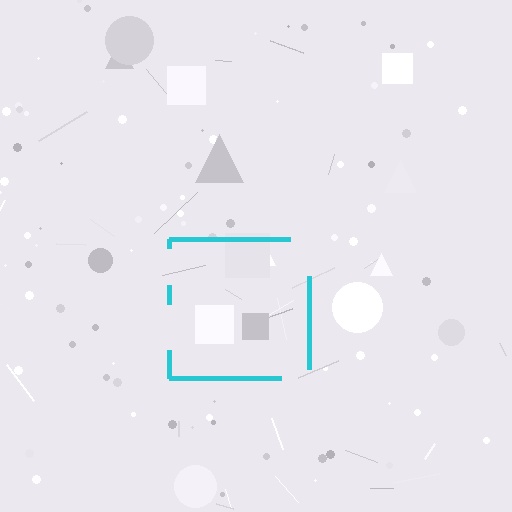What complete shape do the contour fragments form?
The contour fragments form a square.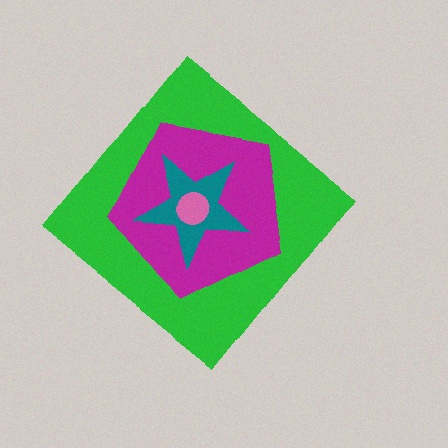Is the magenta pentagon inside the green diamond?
Yes.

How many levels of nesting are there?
4.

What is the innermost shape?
The pink circle.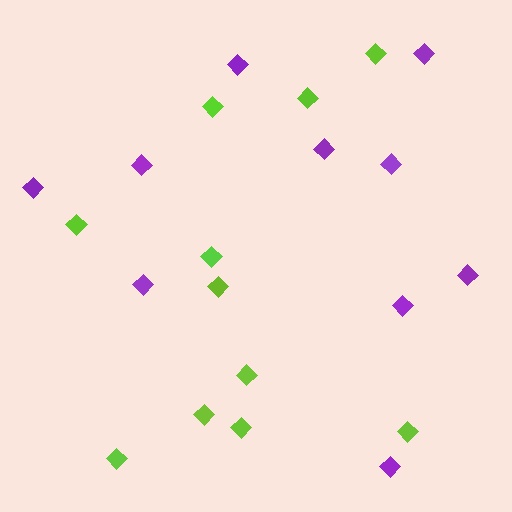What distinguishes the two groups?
There are 2 groups: one group of lime diamonds (11) and one group of purple diamonds (10).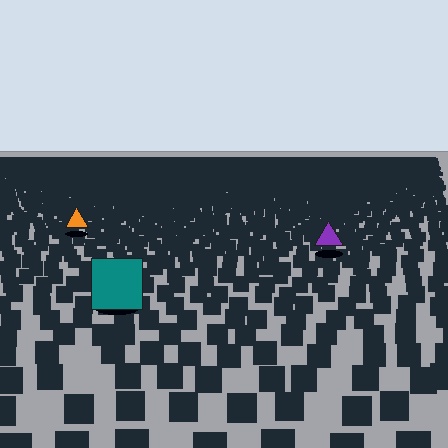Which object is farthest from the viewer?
The orange triangle is farthest from the viewer. It appears smaller and the ground texture around it is denser.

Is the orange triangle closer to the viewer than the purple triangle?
No. The purple triangle is closer — you can tell from the texture gradient: the ground texture is coarser near it.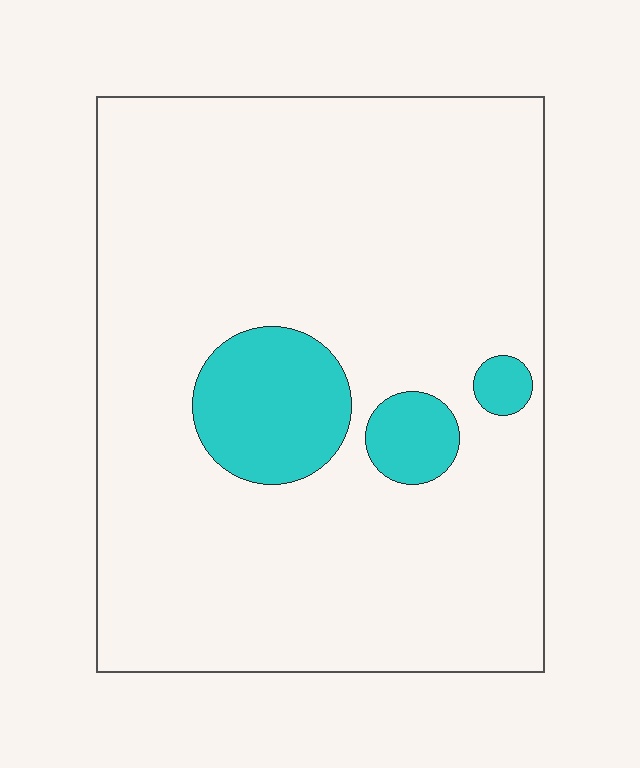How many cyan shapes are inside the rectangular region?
3.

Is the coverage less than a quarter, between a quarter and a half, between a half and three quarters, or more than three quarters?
Less than a quarter.